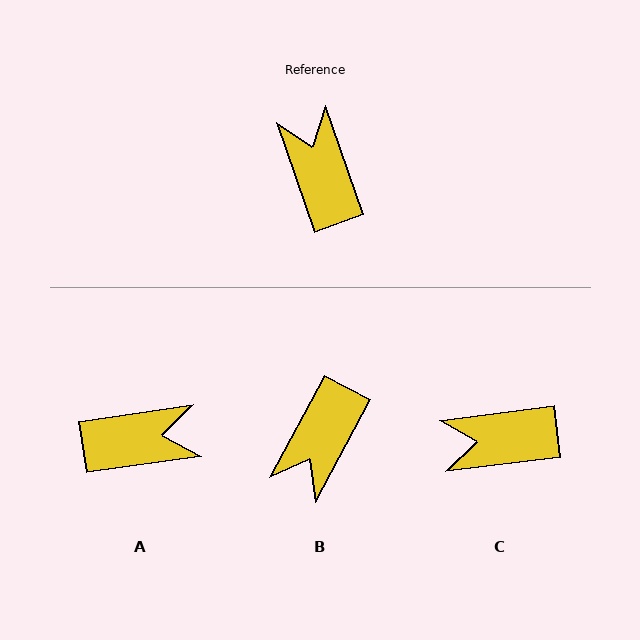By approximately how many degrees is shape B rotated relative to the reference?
Approximately 133 degrees counter-clockwise.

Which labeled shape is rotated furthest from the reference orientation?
B, about 133 degrees away.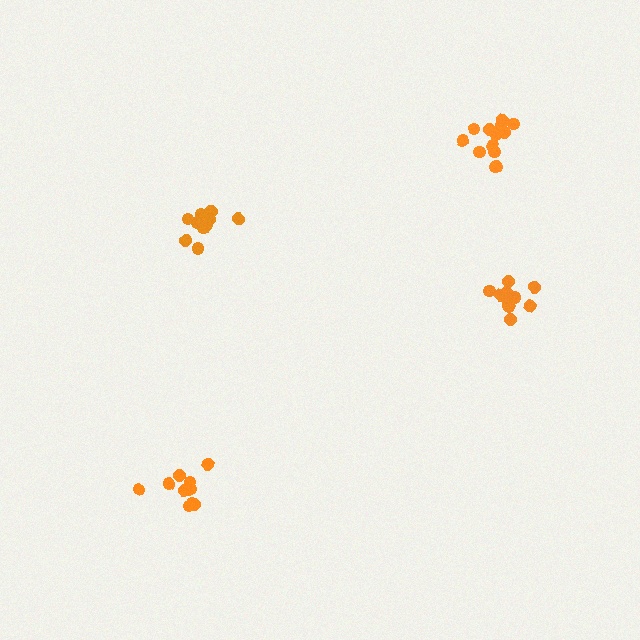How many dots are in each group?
Group 1: 13 dots, Group 2: 11 dots, Group 3: 12 dots, Group 4: 10 dots (46 total).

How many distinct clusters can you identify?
There are 4 distinct clusters.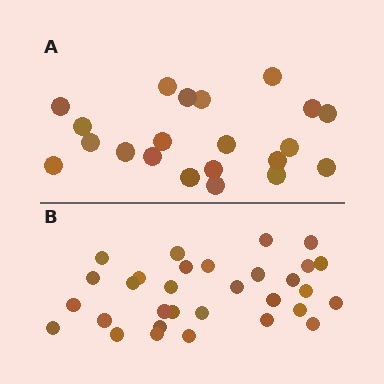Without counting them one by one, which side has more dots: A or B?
Region B (the bottom region) has more dots.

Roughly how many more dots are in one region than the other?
Region B has roughly 10 or so more dots than region A.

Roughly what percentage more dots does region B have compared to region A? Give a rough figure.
About 50% more.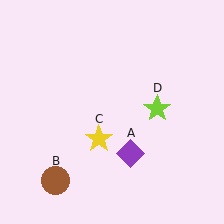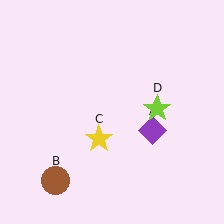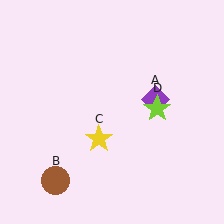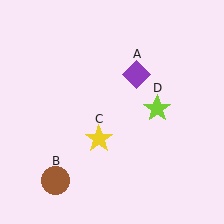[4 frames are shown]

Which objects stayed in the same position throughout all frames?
Brown circle (object B) and yellow star (object C) and lime star (object D) remained stationary.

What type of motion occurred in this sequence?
The purple diamond (object A) rotated counterclockwise around the center of the scene.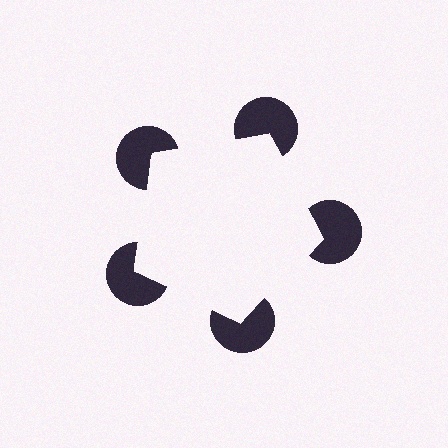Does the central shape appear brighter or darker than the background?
It typically appears slightly brighter than the background, even though no actual brightness change is drawn.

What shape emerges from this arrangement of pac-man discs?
An illusory pentagon — its edges are inferred from the aligned wedge cuts in the pac-man discs, not physically drawn.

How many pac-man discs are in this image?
There are 5 — one at each vertex of the illusory pentagon.